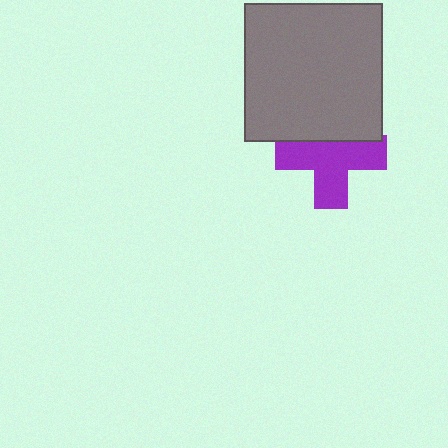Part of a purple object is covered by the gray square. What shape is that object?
It is a cross.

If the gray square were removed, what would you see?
You would see the complete purple cross.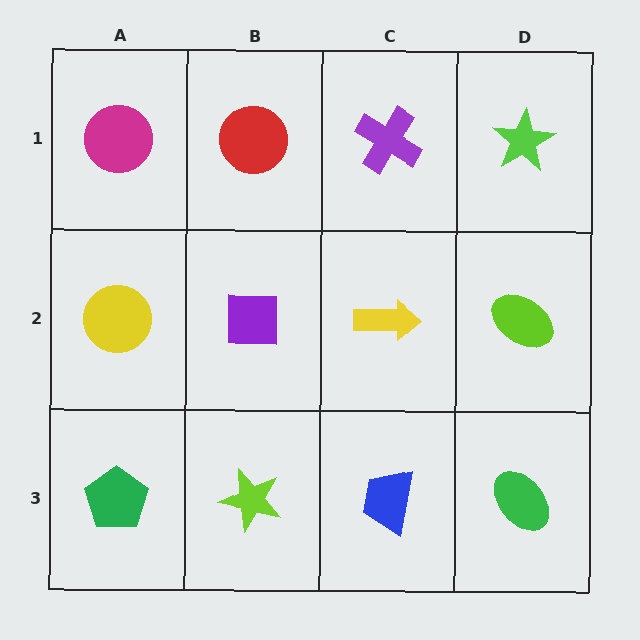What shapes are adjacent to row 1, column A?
A yellow circle (row 2, column A), a red circle (row 1, column B).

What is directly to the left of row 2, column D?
A yellow arrow.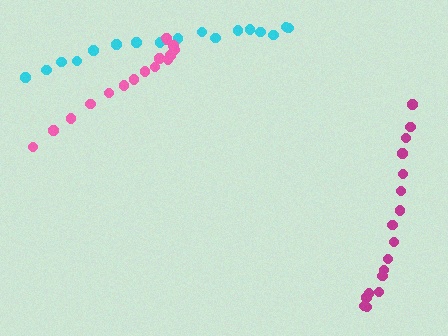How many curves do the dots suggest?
There are 3 distinct paths.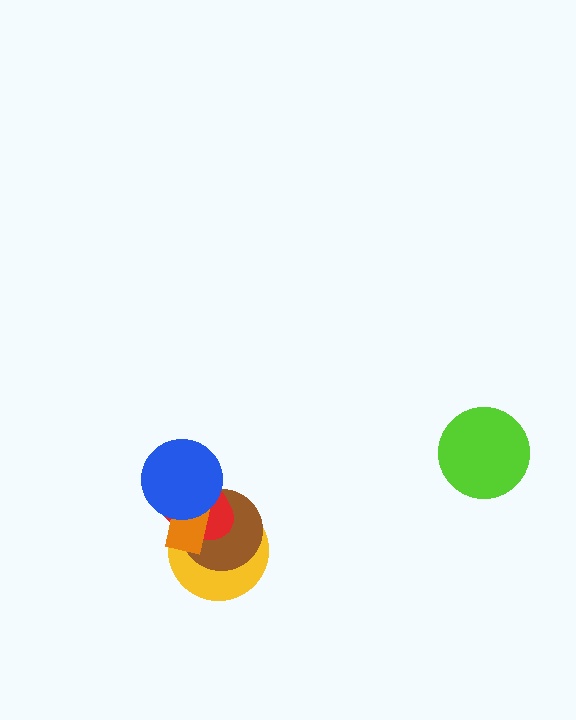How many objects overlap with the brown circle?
4 objects overlap with the brown circle.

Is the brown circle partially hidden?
Yes, it is partially covered by another shape.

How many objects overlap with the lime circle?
0 objects overlap with the lime circle.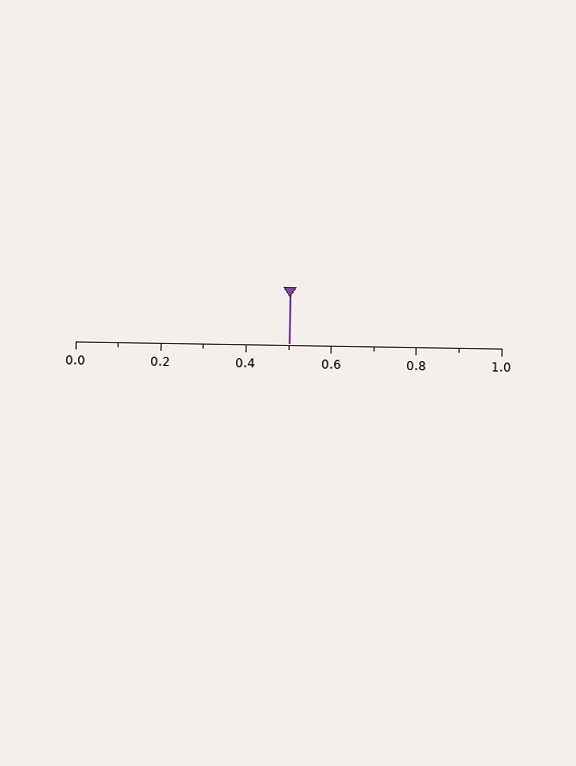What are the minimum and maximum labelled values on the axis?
The axis runs from 0.0 to 1.0.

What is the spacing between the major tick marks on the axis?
The major ticks are spaced 0.2 apart.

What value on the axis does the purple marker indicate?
The marker indicates approximately 0.5.